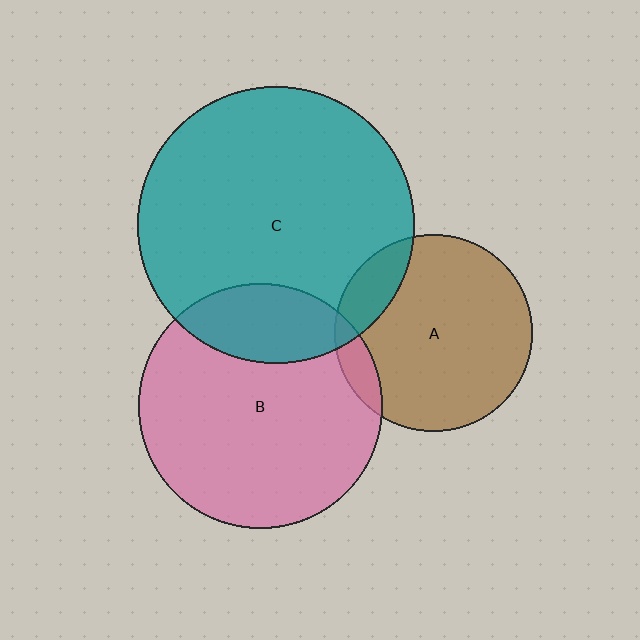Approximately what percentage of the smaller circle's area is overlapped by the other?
Approximately 15%.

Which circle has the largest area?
Circle C (teal).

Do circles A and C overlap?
Yes.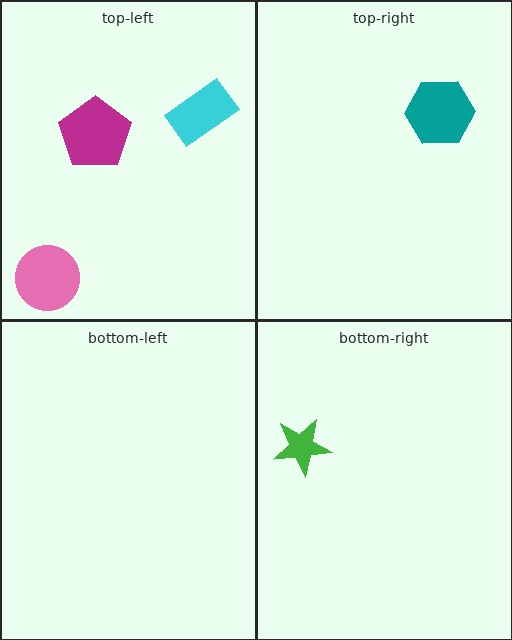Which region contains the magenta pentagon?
The top-left region.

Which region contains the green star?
The bottom-right region.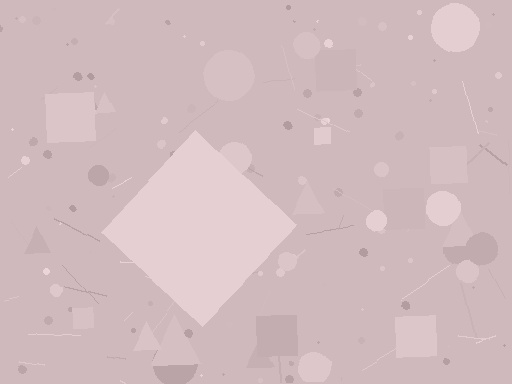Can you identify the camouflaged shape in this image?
The camouflaged shape is a diamond.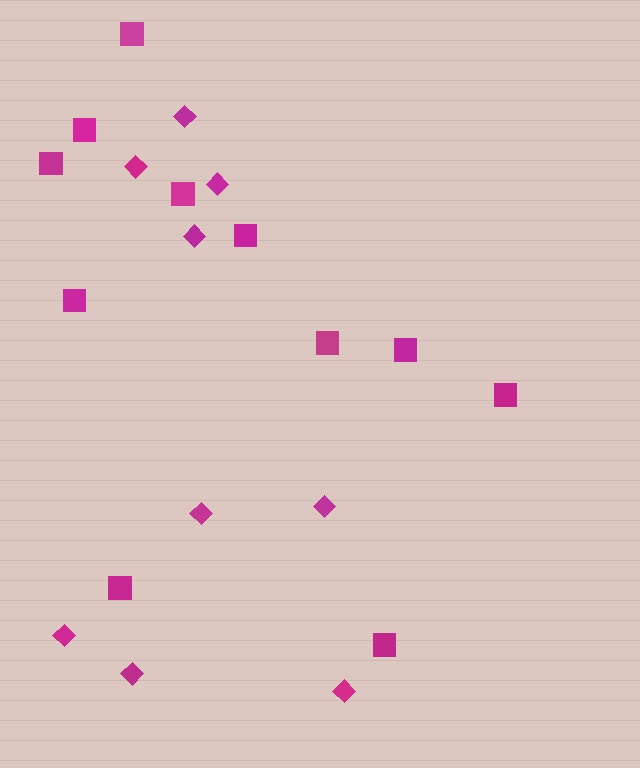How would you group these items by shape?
There are 2 groups: one group of squares (11) and one group of diamonds (9).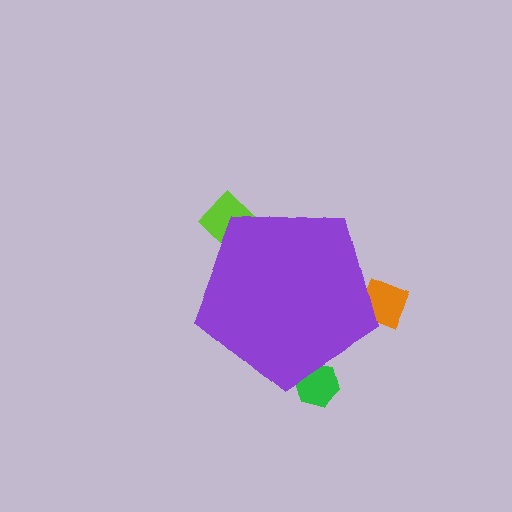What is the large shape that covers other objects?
A purple pentagon.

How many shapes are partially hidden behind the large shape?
3 shapes are partially hidden.